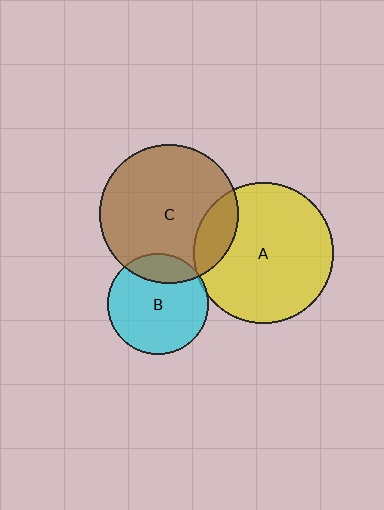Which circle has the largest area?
Circle A (yellow).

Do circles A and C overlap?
Yes.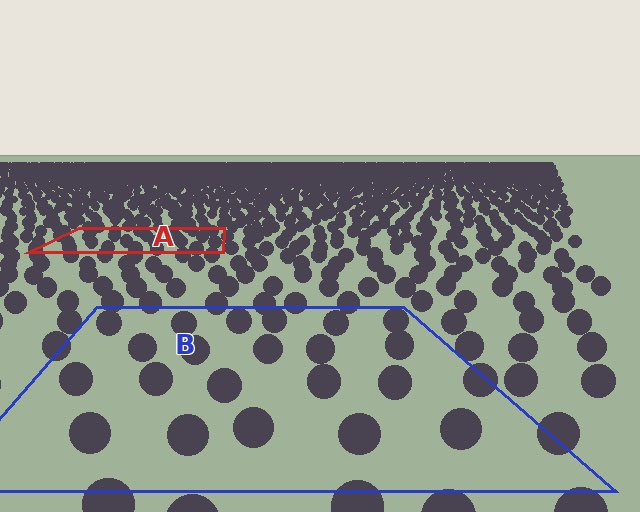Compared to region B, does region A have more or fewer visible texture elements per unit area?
Region A has more texture elements per unit area — they are packed more densely because it is farther away.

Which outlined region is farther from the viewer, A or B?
Region A is farther from the viewer — the texture elements inside it appear smaller and more densely packed.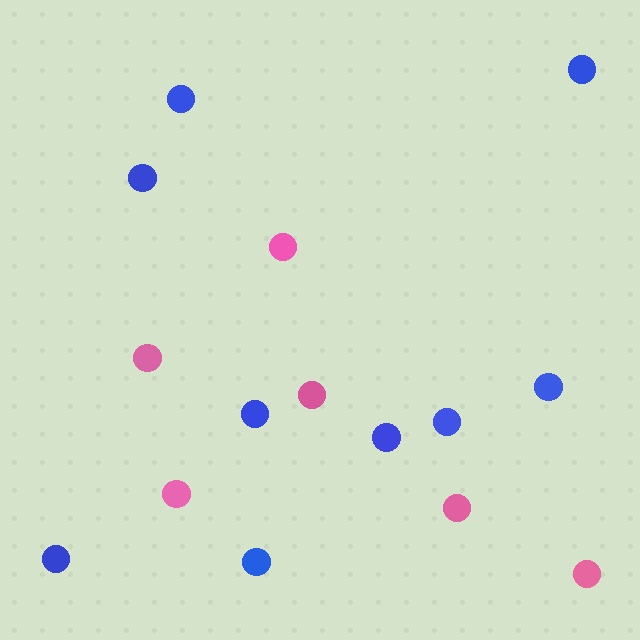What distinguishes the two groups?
There are 2 groups: one group of blue circles (9) and one group of pink circles (6).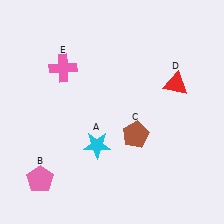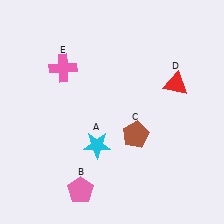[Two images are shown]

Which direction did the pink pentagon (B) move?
The pink pentagon (B) moved right.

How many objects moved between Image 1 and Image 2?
1 object moved between the two images.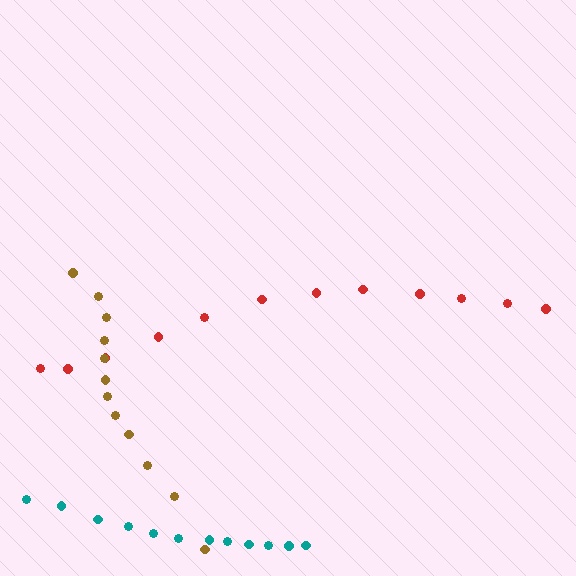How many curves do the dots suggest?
There are 3 distinct paths.